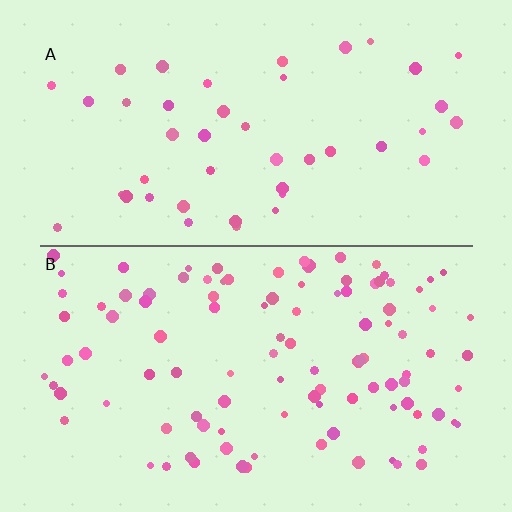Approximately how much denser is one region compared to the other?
Approximately 2.4× — region B over region A.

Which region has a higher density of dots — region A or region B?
B (the bottom).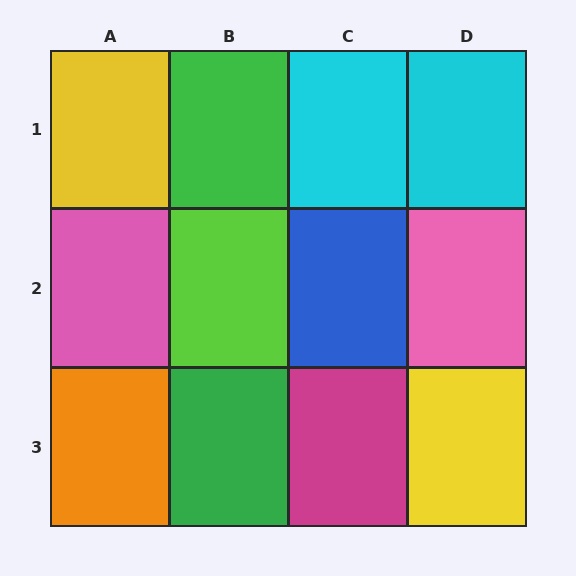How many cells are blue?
1 cell is blue.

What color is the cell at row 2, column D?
Pink.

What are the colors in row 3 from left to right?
Orange, green, magenta, yellow.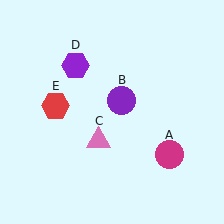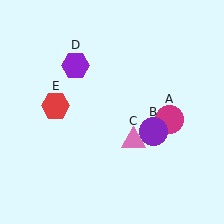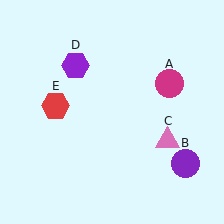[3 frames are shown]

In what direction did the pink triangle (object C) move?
The pink triangle (object C) moved right.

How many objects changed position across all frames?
3 objects changed position: magenta circle (object A), purple circle (object B), pink triangle (object C).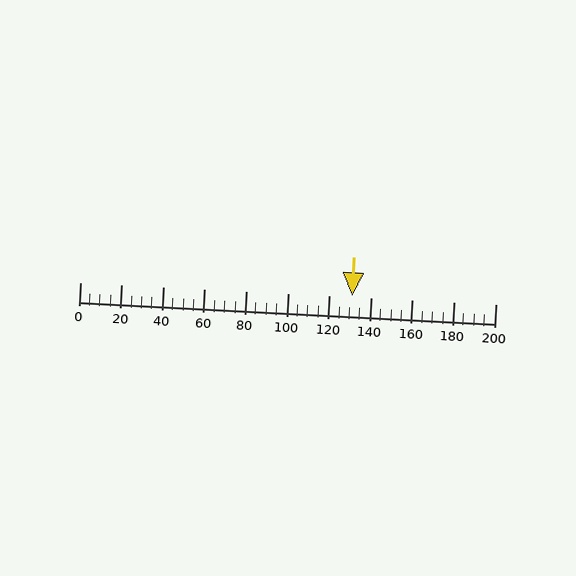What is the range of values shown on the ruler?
The ruler shows values from 0 to 200.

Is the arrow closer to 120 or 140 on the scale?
The arrow is closer to 140.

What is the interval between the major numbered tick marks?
The major tick marks are spaced 20 units apart.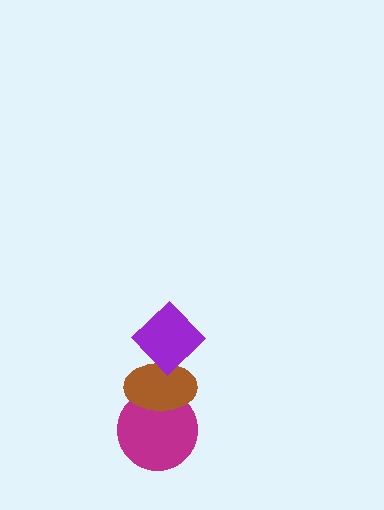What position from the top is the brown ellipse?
The brown ellipse is 2nd from the top.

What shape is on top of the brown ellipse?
The purple diamond is on top of the brown ellipse.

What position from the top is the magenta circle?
The magenta circle is 3rd from the top.